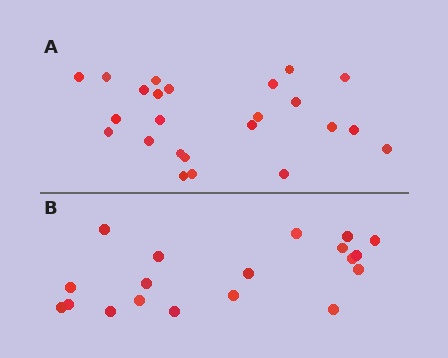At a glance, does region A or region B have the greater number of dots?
Region A (the top region) has more dots.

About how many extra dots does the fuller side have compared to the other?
Region A has about 5 more dots than region B.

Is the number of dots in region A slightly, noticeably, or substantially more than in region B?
Region A has noticeably more, but not dramatically so. The ratio is roughly 1.3 to 1.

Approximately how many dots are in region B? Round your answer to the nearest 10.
About 20 dots. (The exact count is 19, which rounds to 20.)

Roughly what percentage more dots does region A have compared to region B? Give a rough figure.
About 25% more.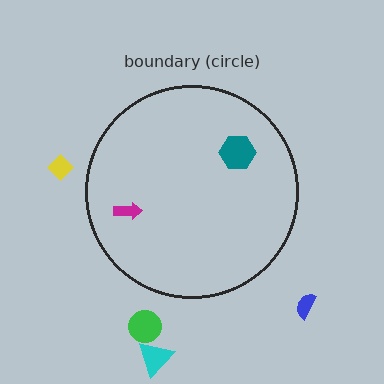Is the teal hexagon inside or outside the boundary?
Inside.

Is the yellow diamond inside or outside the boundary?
Outside.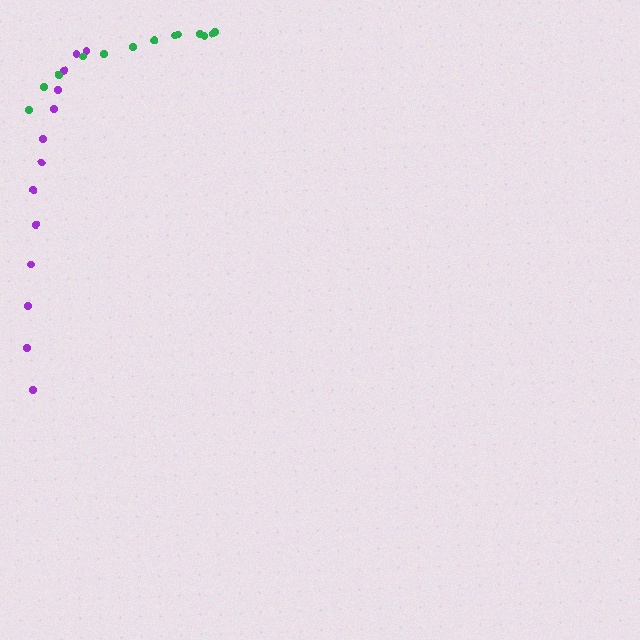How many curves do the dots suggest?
There are 2 distinct paths.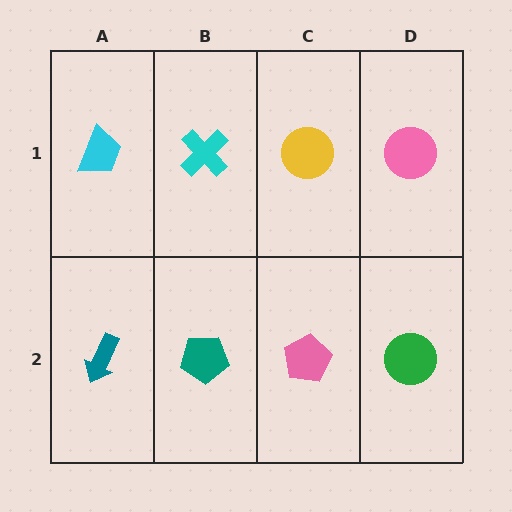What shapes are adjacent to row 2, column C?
A yellow circle (row 1, column C), a teal pentagon (row 2, column B), a green circle (row 2, column D).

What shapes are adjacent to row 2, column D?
A pink circle (row 1, column D), a pink pentagon (row 2, column C).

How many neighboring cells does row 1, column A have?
2.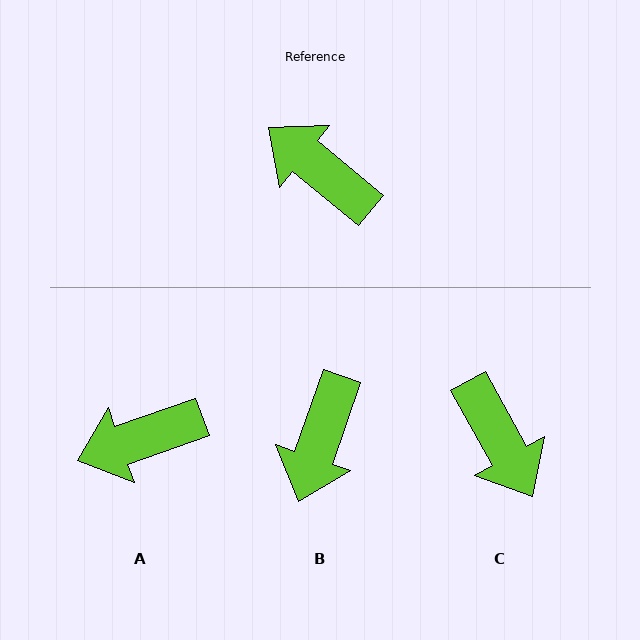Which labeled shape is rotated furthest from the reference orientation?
C, about 158 degrees away.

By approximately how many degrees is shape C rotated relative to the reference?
Approximately 158 degrees counter-clockwise.